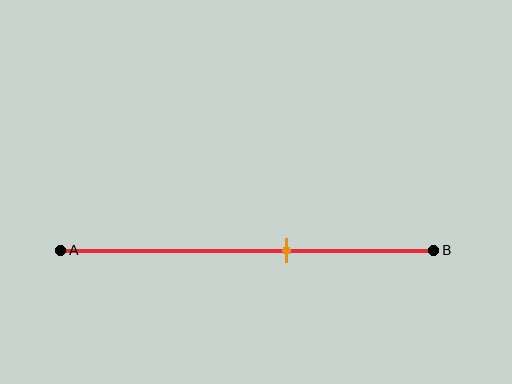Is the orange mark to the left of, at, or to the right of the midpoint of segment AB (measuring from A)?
The orange mark is to the right of the midpoint of segment AB.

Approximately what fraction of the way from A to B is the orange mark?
The orange mark is approximately 60% of the way from A to B.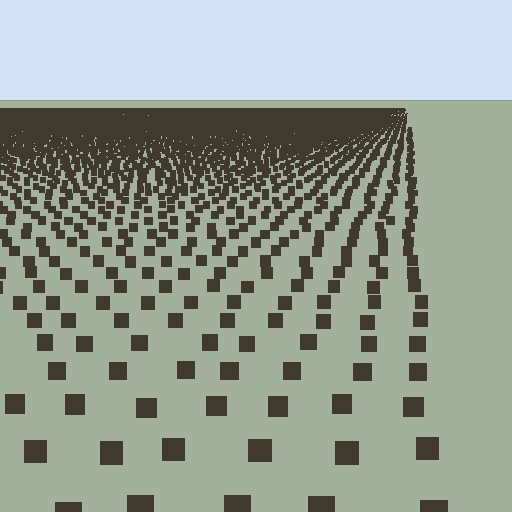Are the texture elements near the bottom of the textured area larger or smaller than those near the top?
Larger. Near the bottom, elements are closer to the viewer and appear at a bigger on-screen size.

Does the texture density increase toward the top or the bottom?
Density increases toward the top.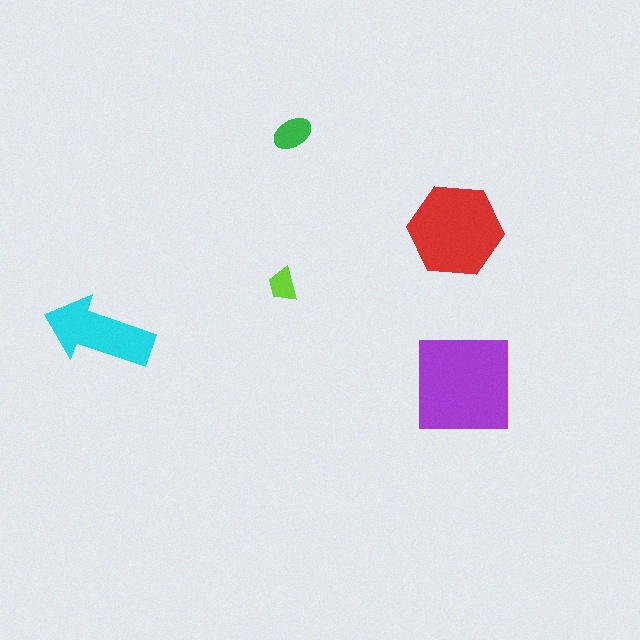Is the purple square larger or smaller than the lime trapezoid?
Larger.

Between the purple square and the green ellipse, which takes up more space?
The purple square.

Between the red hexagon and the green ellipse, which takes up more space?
The red hexagon.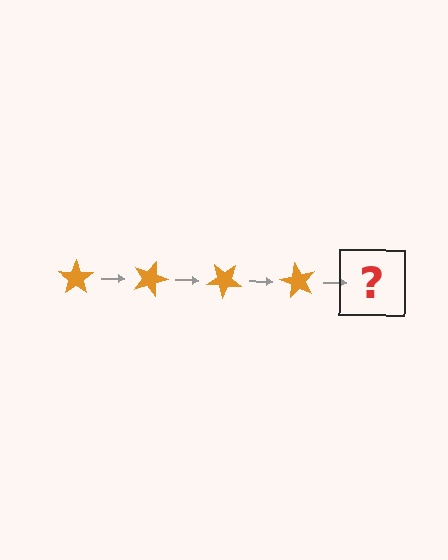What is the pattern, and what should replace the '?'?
The pattern is that the star rotates 20 degrees each step. The '?' should be an orange star rotated 80 degrees.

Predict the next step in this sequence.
The next step is an orange star rotated 80 degrees.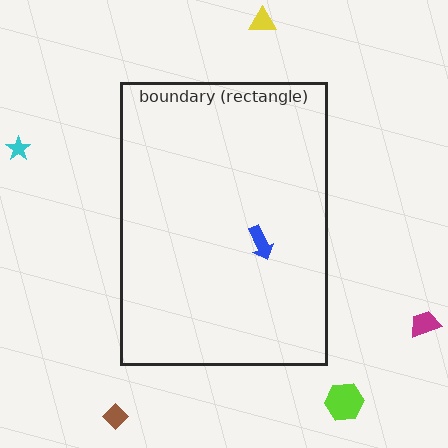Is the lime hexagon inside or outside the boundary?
Outside.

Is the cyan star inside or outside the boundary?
Outside.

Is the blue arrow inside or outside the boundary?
Inside.